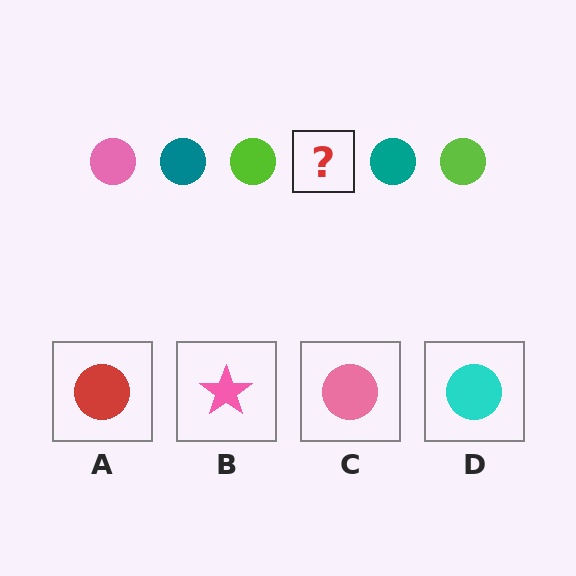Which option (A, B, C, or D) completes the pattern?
C.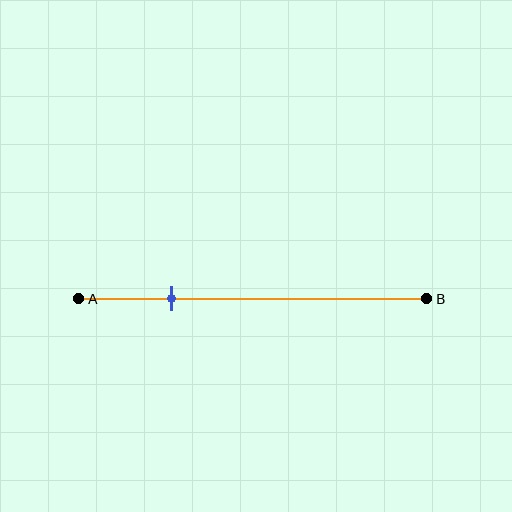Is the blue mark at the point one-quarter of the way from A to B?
Yes, the mark is approximately at the one-quarter point.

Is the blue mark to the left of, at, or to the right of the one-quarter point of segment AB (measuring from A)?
The blue mark is approximately at the one-quarter point of segment AB.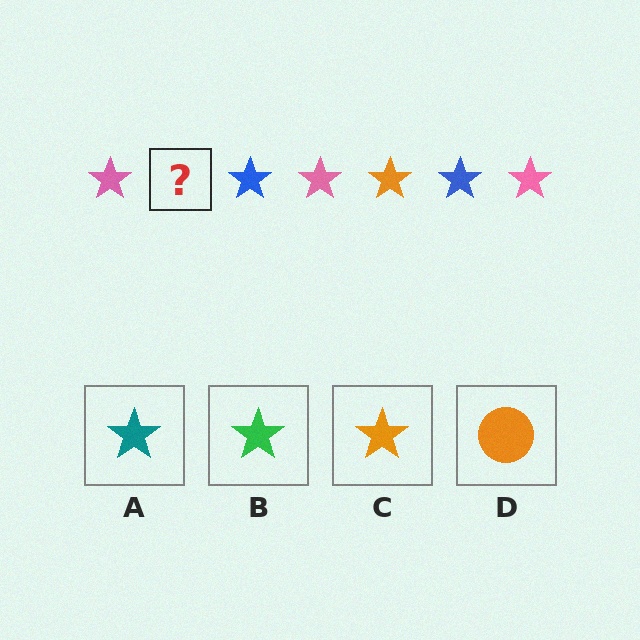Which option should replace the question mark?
Option C.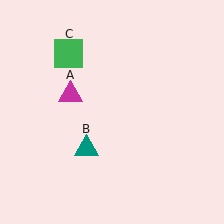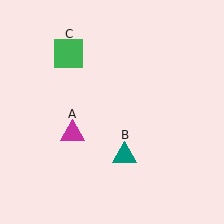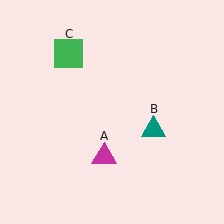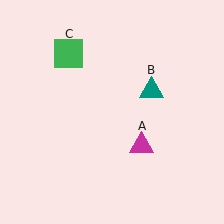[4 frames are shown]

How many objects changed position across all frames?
2 objects changed position: magenta triangle (object A), teal triangle (object B).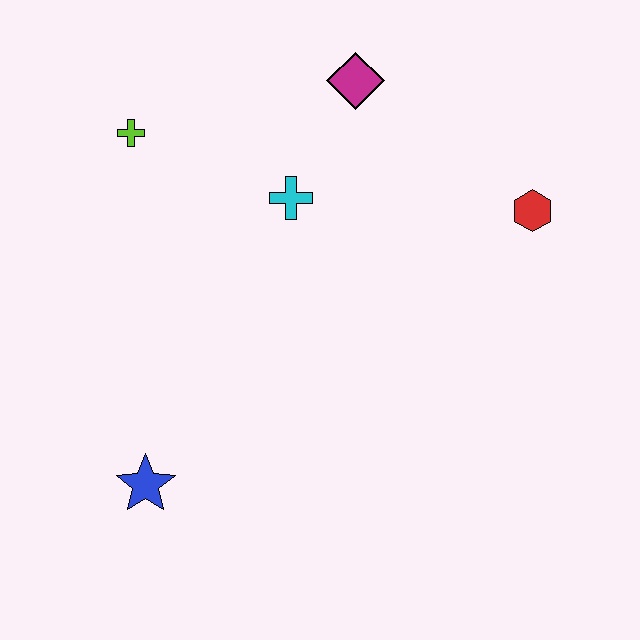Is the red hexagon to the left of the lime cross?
No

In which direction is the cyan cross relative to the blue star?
The cyan cross is above the blue star.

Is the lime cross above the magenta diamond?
No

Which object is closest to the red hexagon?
The magenta diamond is closest to the red hexagon.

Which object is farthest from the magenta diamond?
The blue star is farthest from the magenta diamond.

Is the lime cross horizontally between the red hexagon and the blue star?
No